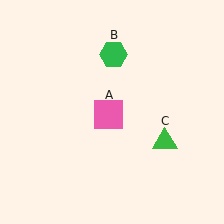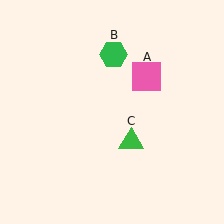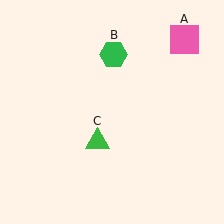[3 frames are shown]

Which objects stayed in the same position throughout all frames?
Green hexagon (object B) remained stationary.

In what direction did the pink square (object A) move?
The pink square (object A) moved up and to the right.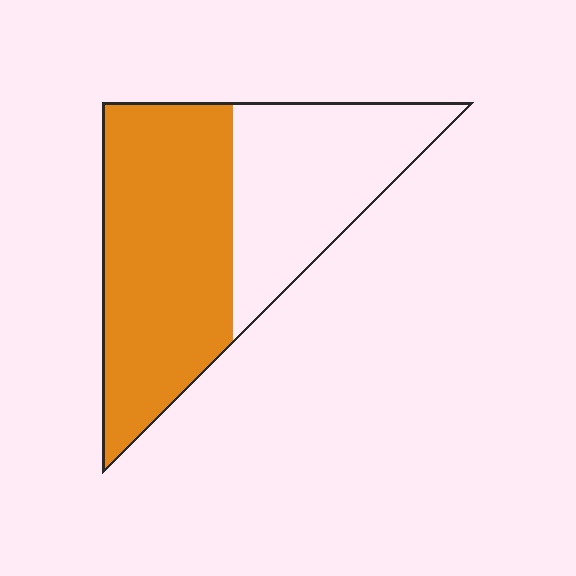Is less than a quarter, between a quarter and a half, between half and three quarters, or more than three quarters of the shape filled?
Between half and three quarters.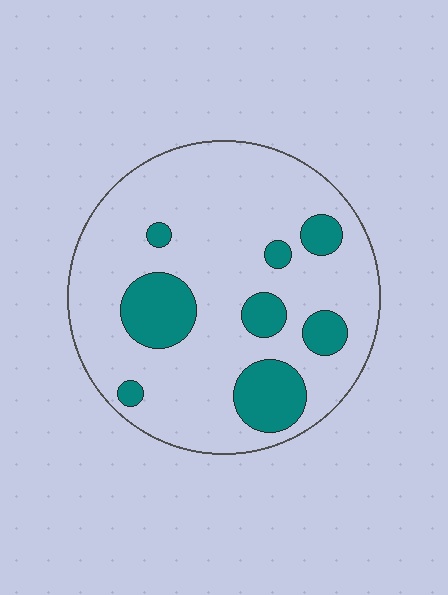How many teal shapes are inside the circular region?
8.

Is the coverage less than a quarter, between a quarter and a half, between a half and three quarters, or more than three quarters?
Less than a quarter.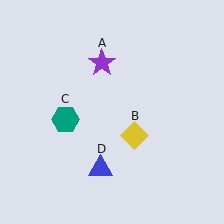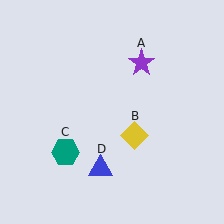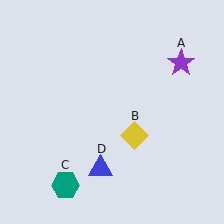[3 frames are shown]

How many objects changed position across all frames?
2 objects changed position: purple star (object A), teal hexagon (object C).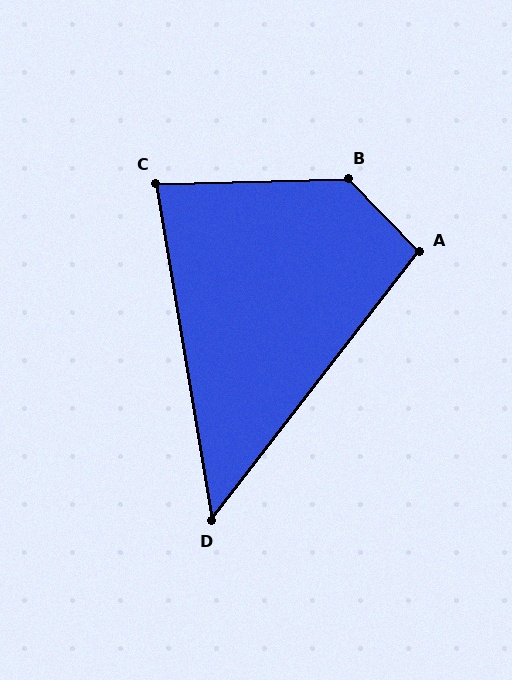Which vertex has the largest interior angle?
B, at approximately 133 degrees.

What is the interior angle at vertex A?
Approximately 98 degrees (obtuse).